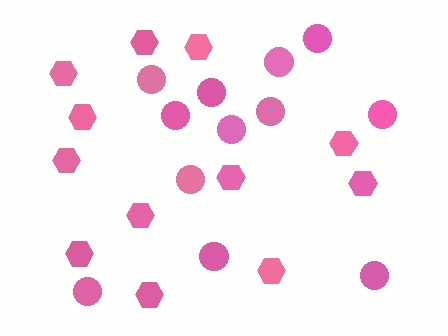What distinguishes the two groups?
There are 2 groups: one group of hexagons (12) and one group of circles (12).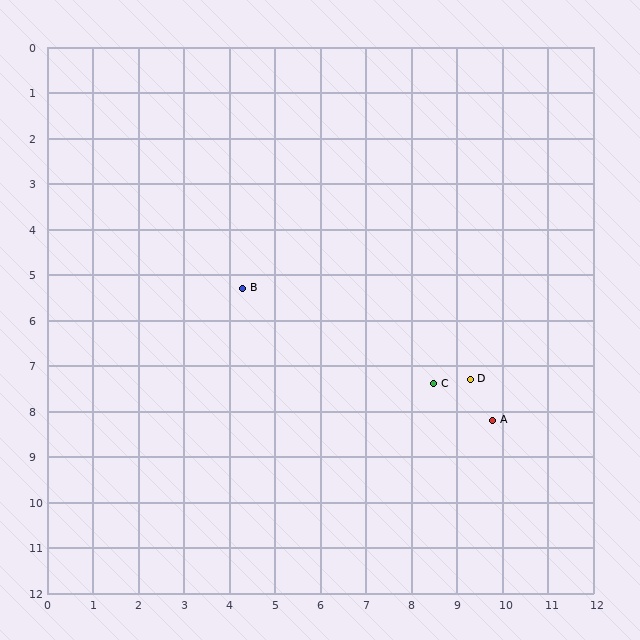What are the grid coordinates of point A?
Point A is at approximately (9.8, 8.2).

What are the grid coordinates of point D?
Point D is at approximately (9.3, 7.3).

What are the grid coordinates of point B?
Point B is at approximately (4.3, 5.3).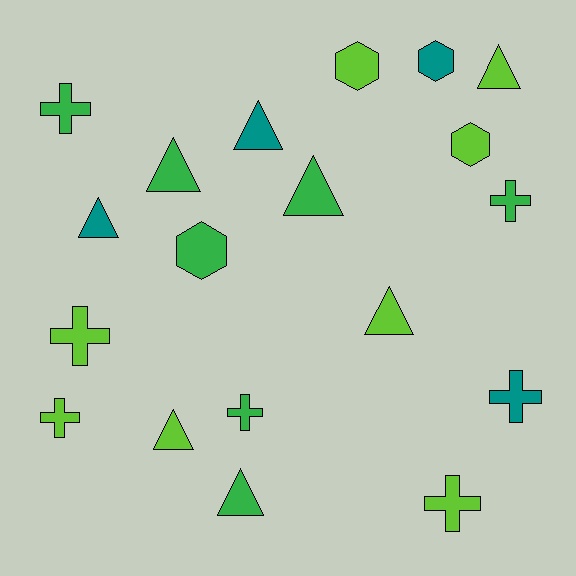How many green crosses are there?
There are 3 green crosses.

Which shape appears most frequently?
Triangle, with 8 objects.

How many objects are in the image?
There are 19 objects.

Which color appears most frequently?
Lime, with 8 objects.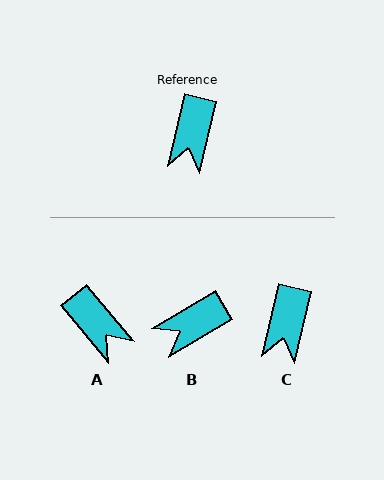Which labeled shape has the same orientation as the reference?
C.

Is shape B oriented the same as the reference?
No, it is off by about 46 degrees.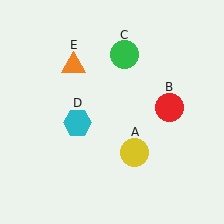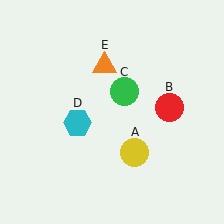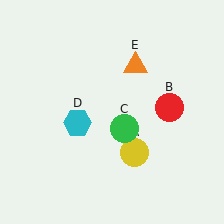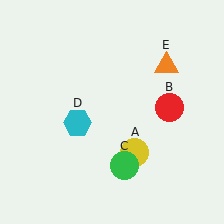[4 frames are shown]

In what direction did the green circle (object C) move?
The green circle (object C) moved down.